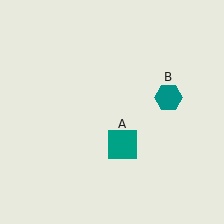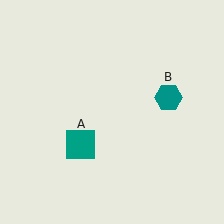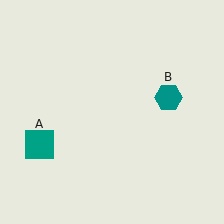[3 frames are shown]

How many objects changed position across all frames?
1 object changed position: teal square (object A).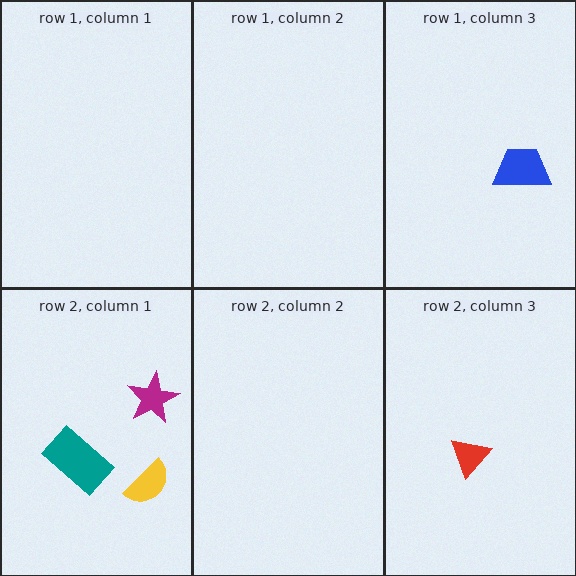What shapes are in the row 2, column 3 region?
The red triangle.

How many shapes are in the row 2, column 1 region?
3.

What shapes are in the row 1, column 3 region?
The blue trapezoid.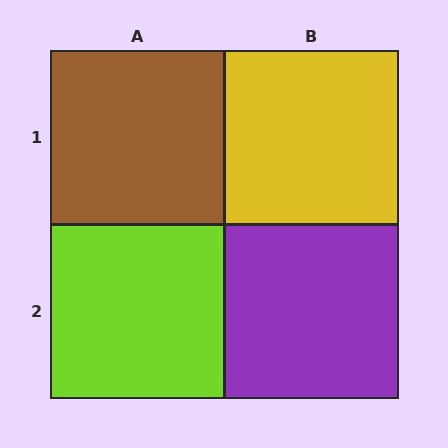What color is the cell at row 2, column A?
Lime.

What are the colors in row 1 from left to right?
Brown, yellow.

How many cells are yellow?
1 cell is yellow.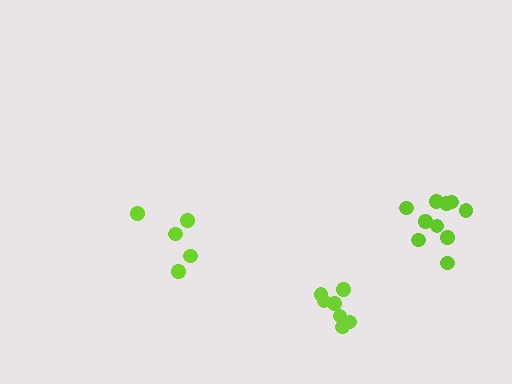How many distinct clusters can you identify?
There are 3 distinct clusters.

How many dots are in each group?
Group 1: 5 dots, Group 2: 10 dots, Group 3: 7 dots (22 total).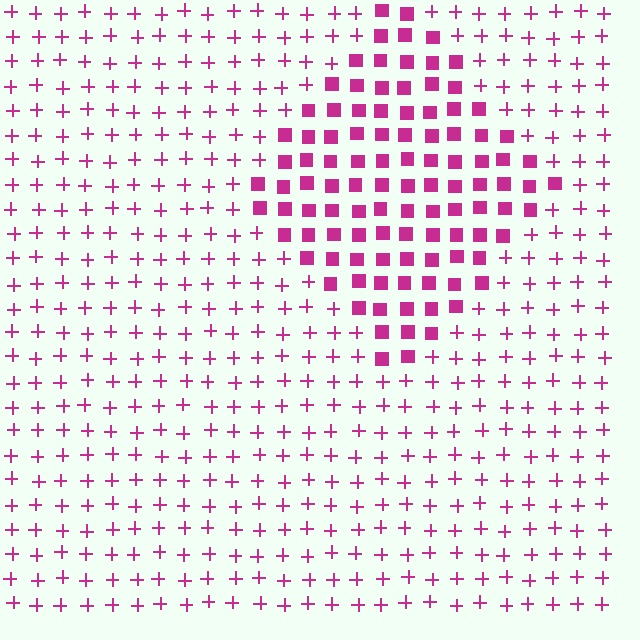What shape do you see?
I see a diamond.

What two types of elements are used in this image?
The image uses squares inside the diamond region and plus signs outside it.